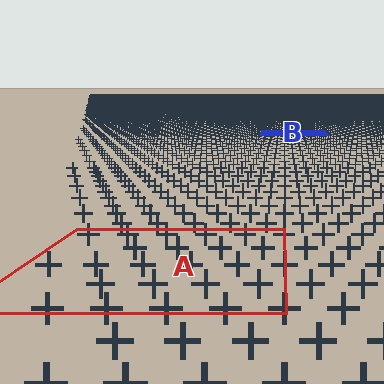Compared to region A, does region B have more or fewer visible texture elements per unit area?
Region B has more texture elements per unit area — they are packed more densely because it is farther away.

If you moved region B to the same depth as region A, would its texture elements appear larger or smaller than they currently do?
They would appear larger. At a closer depth, the same texture elements are projected at a bigger on-screen size.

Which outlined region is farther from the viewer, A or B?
Region B is farther from the viewer — the texture elements inside it appear smaller and more densely packed.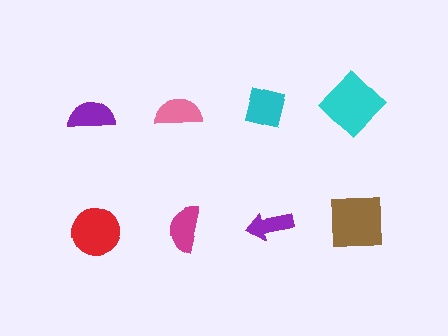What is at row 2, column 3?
A purple arrow.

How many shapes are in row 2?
4 shapes.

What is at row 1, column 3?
A cyan square.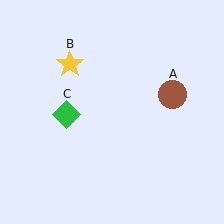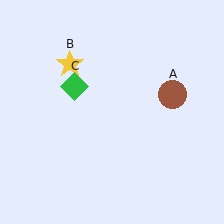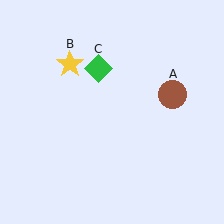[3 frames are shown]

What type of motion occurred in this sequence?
The green diamond (object C) rotated clockwise around the center of the scene.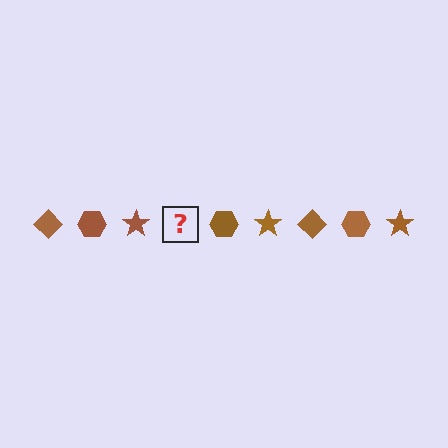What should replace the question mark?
The question mark should be replaced with a brown diamond.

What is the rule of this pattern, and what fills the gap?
The rule is that the pattern cycles through diamond, hexagon, star shapes in brown. The gap should be filled with a brown diamond.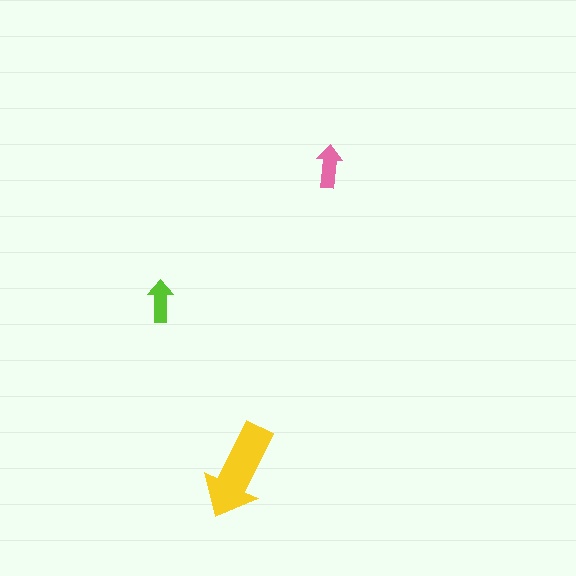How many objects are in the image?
There are 3 objects in the image.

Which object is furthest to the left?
The lime arrow is leftmost.